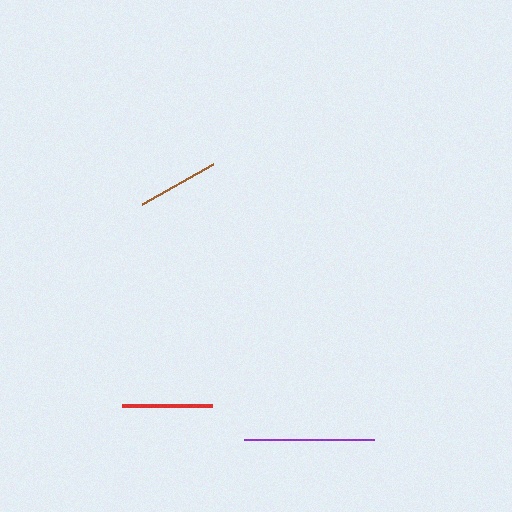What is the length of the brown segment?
The brown segment is approximately 82 pixels long.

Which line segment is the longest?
The purple line is the longest at approximately 130 pixels.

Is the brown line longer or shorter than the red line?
The red line is longer than the brown line.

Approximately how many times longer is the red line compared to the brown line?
The red line is approximately 1.1 times the length of the brown line.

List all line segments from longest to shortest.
From longest to shortest: purple, red, brown.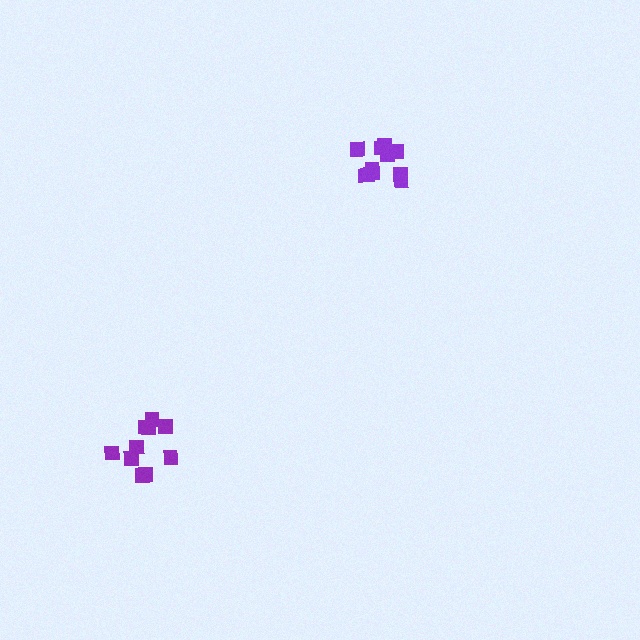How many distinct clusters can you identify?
There are 2 distinct clusters.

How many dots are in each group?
Group 1: 11 dots, Group 2: 10 dots (21 total).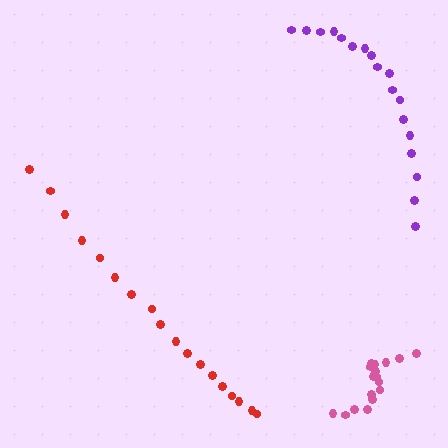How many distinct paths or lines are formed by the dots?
There are 3 distinct paths.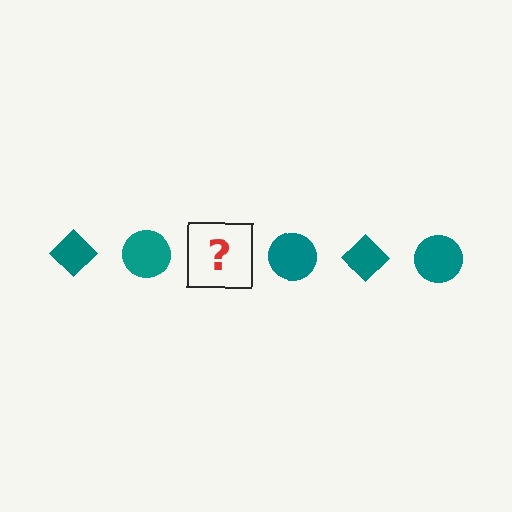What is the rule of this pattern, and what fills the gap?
The rule is that the pattern cycles through diamond, circle shapes in teal. The gap should be filled with a teal diamond.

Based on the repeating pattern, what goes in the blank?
The blank should be a teal diamond.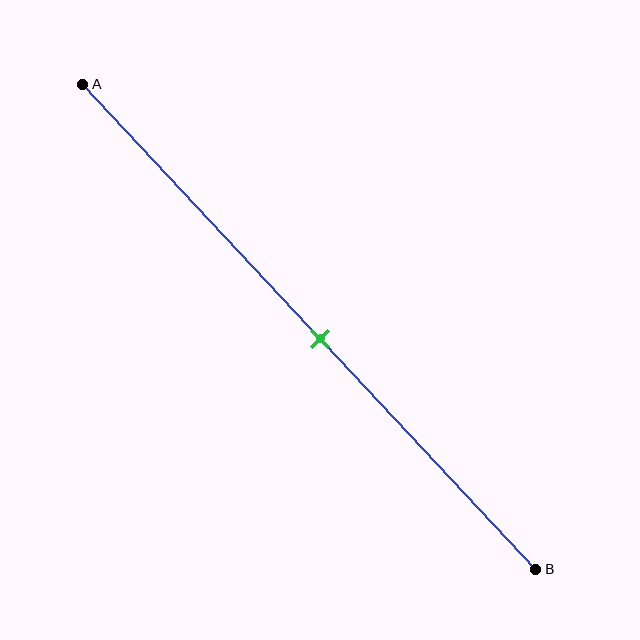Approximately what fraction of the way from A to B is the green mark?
The green mark is approximately 50% of the way from A to B.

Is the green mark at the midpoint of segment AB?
Yes, the mark is approximately at the midpoint.